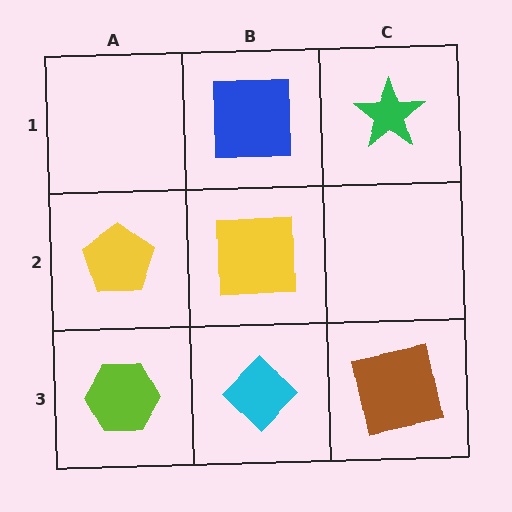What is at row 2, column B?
A yellow square.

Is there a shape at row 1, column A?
No, that cell is empty.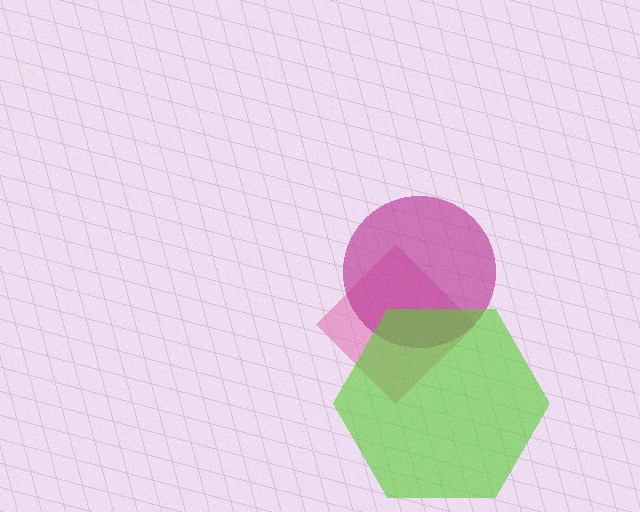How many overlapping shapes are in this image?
There are 3 overlapping shapes in the image.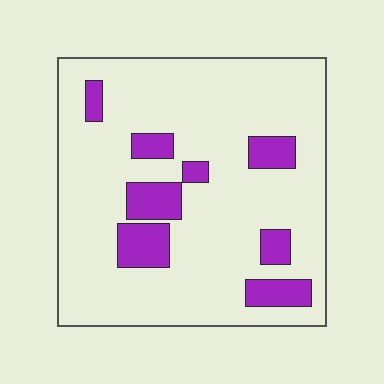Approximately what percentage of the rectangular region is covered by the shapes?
Approximately 15%.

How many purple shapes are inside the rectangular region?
8.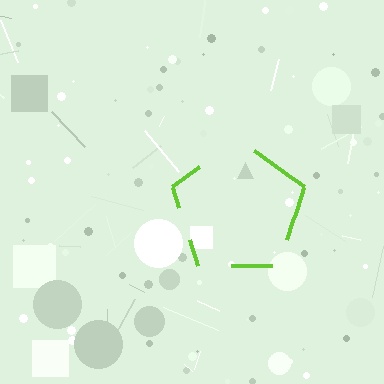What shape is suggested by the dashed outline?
The dashed outline suggests a pentagon.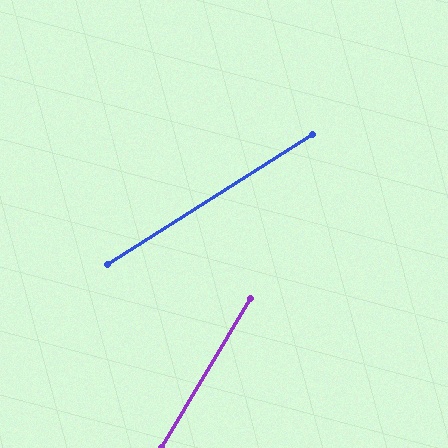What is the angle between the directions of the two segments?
Approximately 27 degrees.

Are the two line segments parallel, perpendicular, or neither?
Neither parallel nor perpendicular — they differ by about 27°.